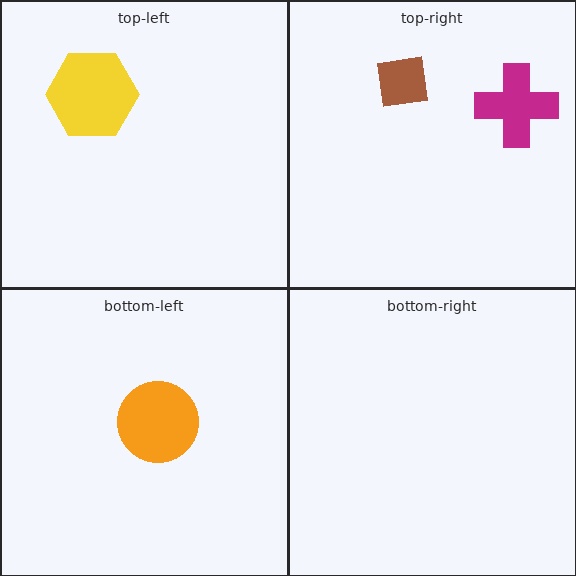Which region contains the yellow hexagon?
The top-left region.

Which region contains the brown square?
The top-right region.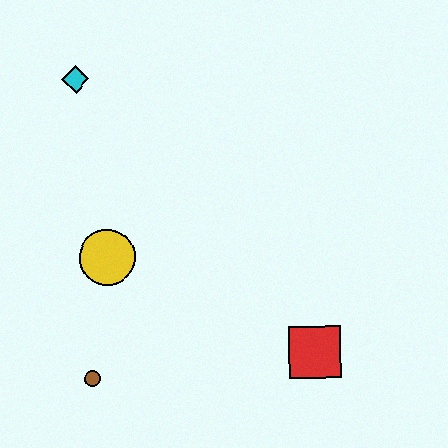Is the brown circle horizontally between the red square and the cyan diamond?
Yes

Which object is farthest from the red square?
The cyan diamond is farthest from the red square.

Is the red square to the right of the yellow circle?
Yes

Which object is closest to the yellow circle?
The brown circle is closest to the yellow circle.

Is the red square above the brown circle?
Yes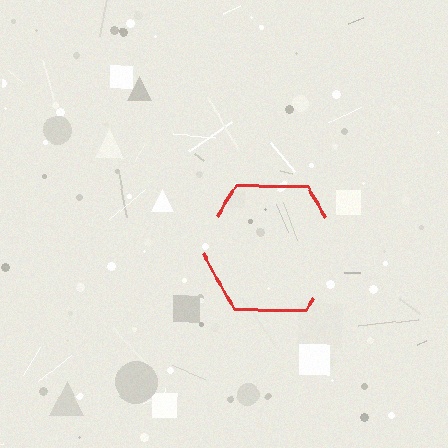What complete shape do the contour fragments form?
The contour fragments form a hexagon.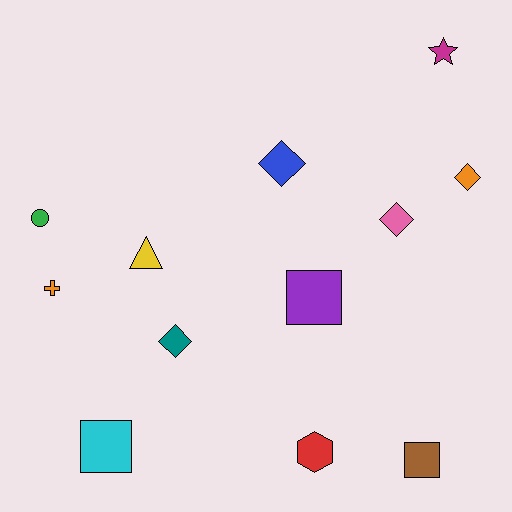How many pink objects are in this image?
There is 1 pink object.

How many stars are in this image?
There is 1 star.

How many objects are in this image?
There are 12 objects.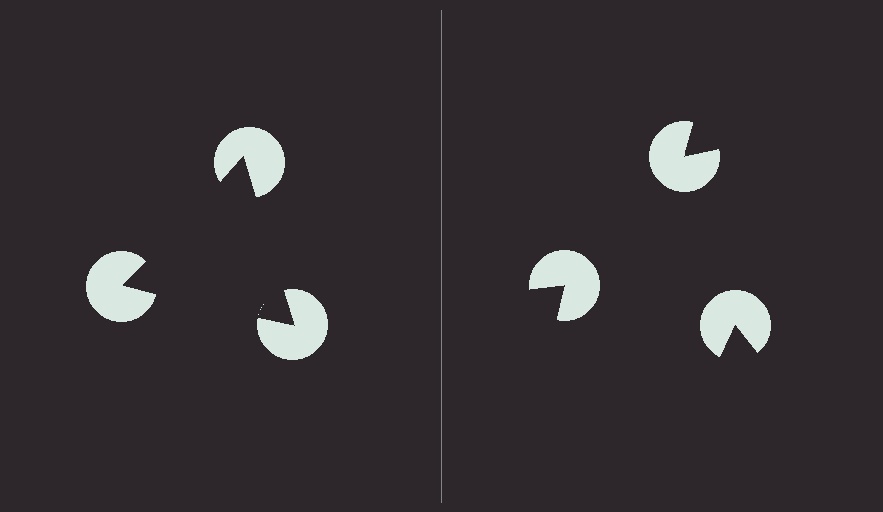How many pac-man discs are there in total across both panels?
6 — 3 on each side.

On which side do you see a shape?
An illusory triangle appears on the left side. On the right side the wedge cuts are rotated, so no coherent shape forms.